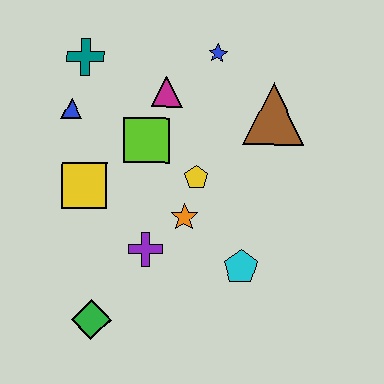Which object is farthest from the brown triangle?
The green diamond is farthest from the brown triangle.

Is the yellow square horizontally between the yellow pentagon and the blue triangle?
Yes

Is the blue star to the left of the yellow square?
No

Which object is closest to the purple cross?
The orange star is closest to the purple cross.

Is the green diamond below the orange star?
Yes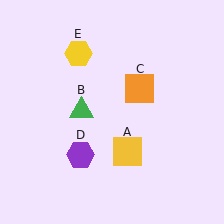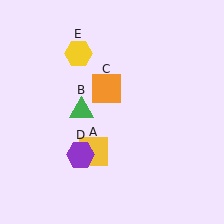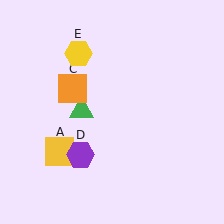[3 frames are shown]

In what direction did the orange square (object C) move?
The orange square (object C) moved left.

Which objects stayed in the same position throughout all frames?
Green triangle (object B) and purple hexagon (object D) and yellow hexagon (object E) remained stationary.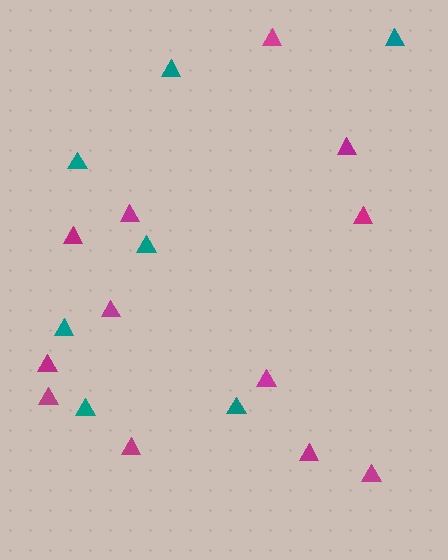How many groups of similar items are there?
There are 2 groups: one group of teal triangles (7) and one group of magenta triangles (12).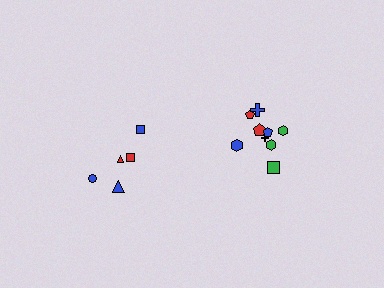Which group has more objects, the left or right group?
The right group.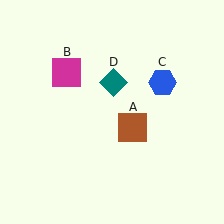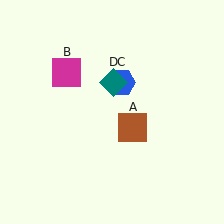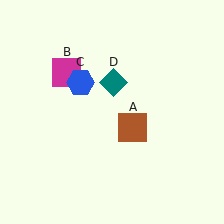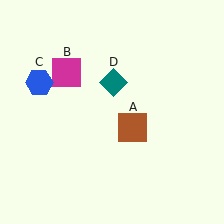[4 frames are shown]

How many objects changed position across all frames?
1 object changed position: blue hexagon (object C).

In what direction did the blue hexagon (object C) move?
The blue hexagon (object C) moved left.